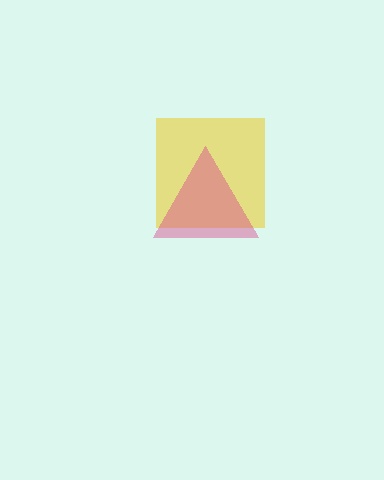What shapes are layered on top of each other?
The layered shapes are: a yellow square, a magenta triangle.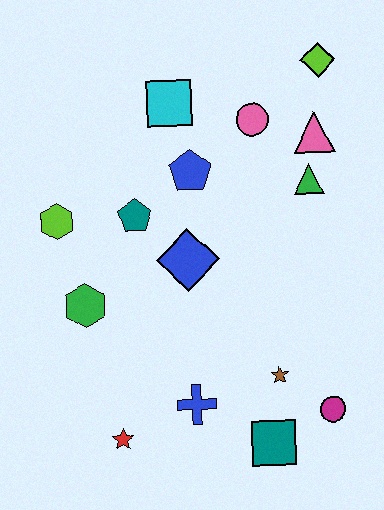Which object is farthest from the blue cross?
The lime diamond is farthest from the blue cross.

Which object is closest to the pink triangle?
The green triangle is closest to the pink triangle.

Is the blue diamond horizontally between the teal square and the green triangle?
No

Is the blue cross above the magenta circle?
Yes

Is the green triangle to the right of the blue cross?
Yes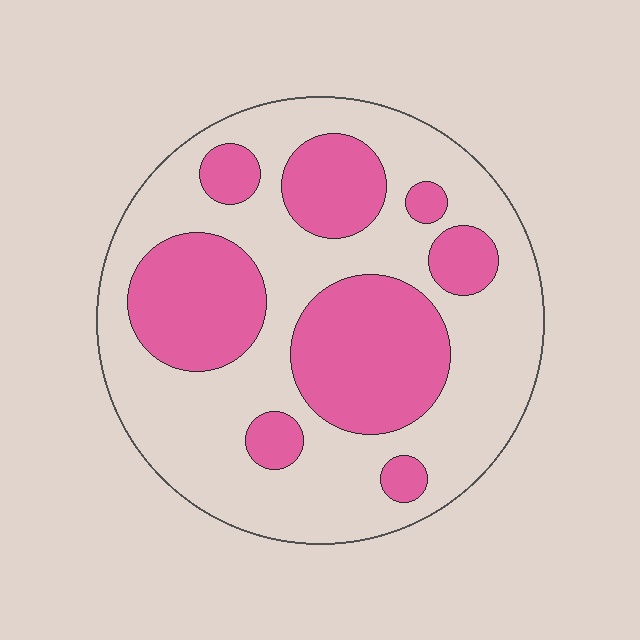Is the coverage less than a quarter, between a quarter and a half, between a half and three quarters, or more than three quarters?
Between a quarter and a half.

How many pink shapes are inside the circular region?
8.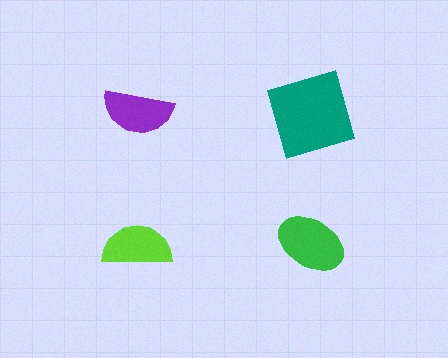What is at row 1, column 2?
A teal square.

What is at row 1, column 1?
A purple semicircle.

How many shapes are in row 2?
2 shapes.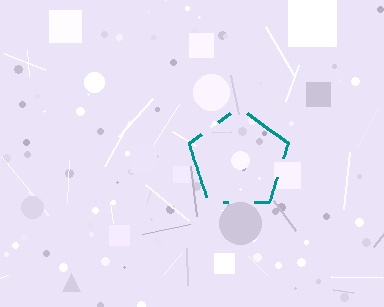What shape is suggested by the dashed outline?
The dashed outline suggests a pentagon.